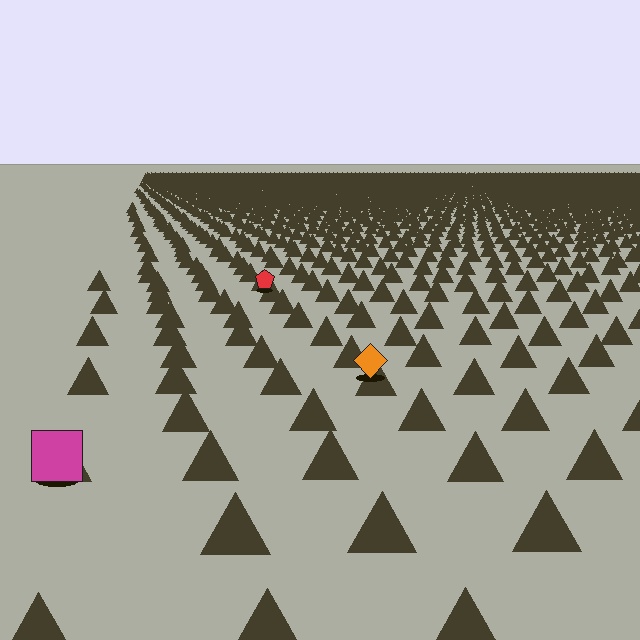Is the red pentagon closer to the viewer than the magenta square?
No. The magenta square is closer — you can tell from the texture gradient: the ground texture is coarser near it.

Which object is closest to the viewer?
The magenta square is closest. The texture marks near it are larger and more spread out.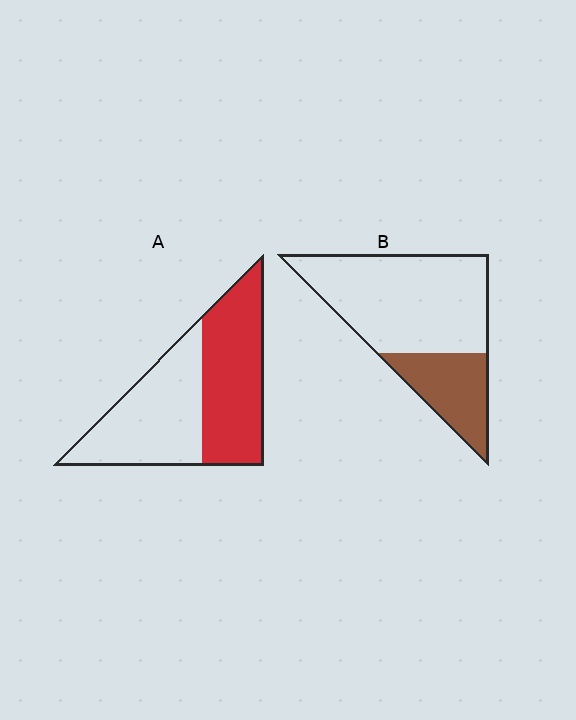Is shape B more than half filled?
No.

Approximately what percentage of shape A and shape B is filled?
A is approximately 50% and B is approximately 30%.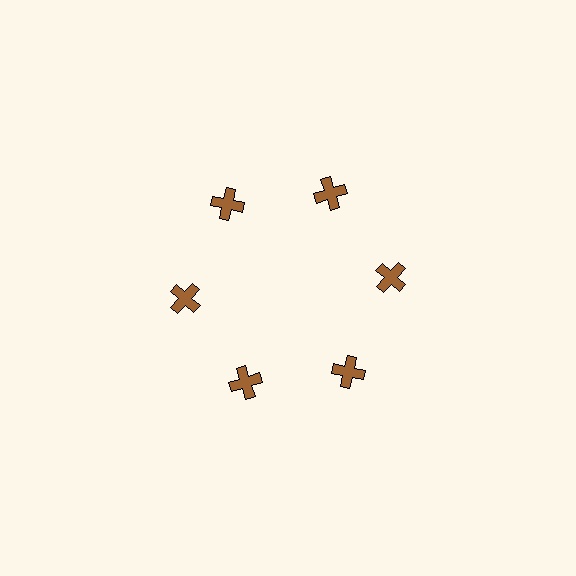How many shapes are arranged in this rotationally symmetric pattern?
There are 6 shapes, arranged in 6 groups of 1.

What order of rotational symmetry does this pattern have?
This pattern has 6-fold rotational symmetry.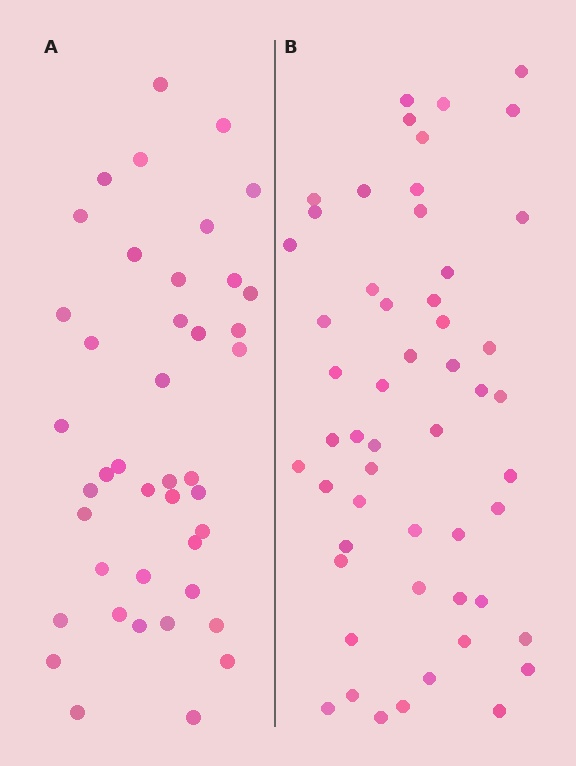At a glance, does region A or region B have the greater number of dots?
Region B (the right region) has more dots.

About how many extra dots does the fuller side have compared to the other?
Region B has roughly 12 or so more dots than region A.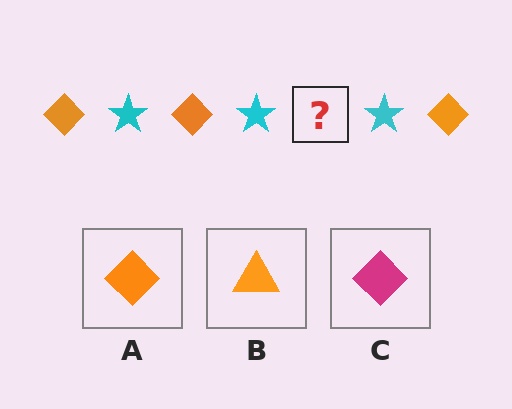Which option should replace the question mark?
Option A.